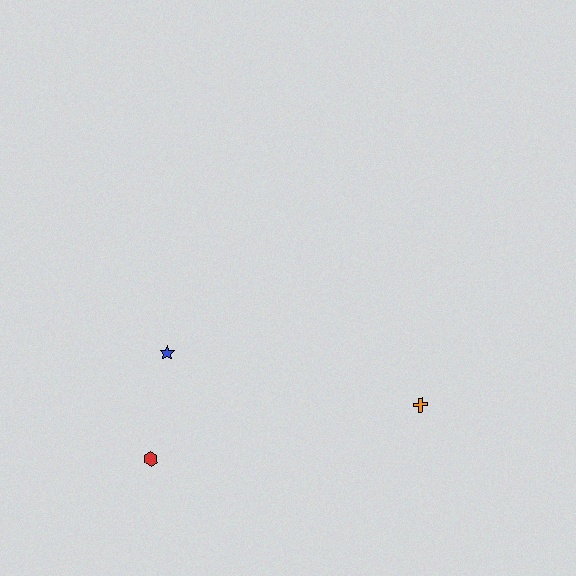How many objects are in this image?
There are 3 objects.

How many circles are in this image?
There are no circles.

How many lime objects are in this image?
There are no lime objects.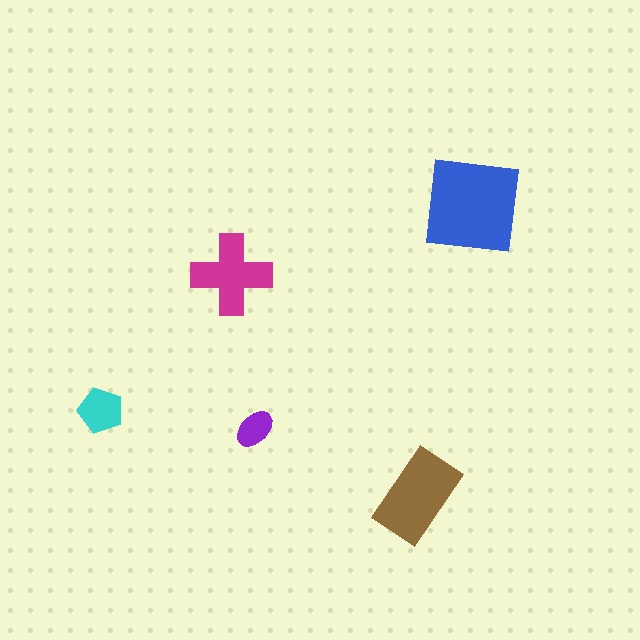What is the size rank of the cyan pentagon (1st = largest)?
4th.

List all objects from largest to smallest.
The blue square, the brown rectangle, the magenta cross, the cyan pentagon, the purple ellipse.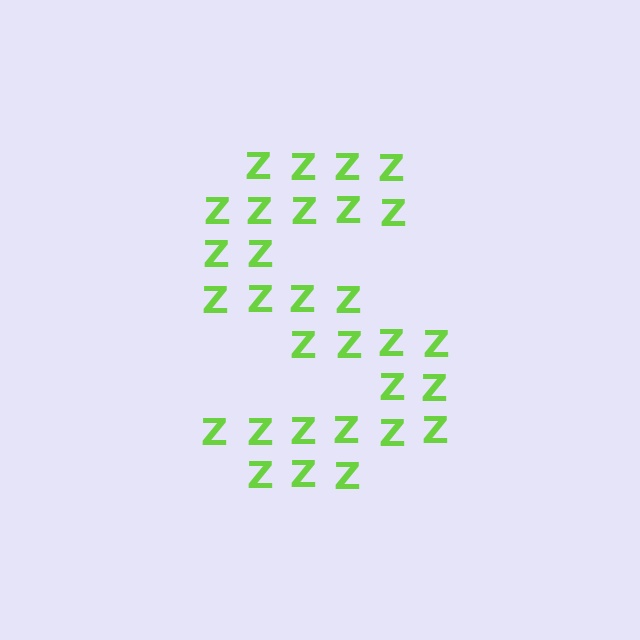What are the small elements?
The small elements are letter Z's.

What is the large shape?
The large shape is the letter S.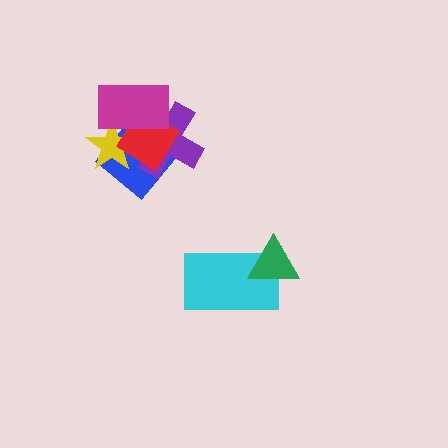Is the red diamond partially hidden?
Yes, it is partially covered by another shape.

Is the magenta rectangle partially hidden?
No, no other shape covers it.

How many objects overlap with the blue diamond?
4 objects overlap with the blue diamond.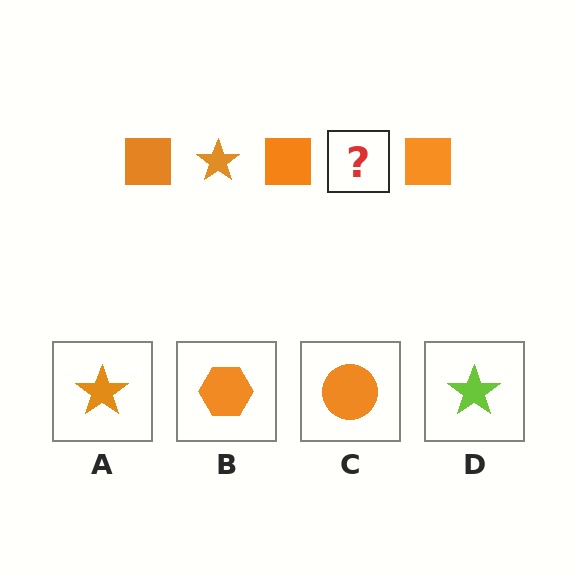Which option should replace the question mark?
Option A.